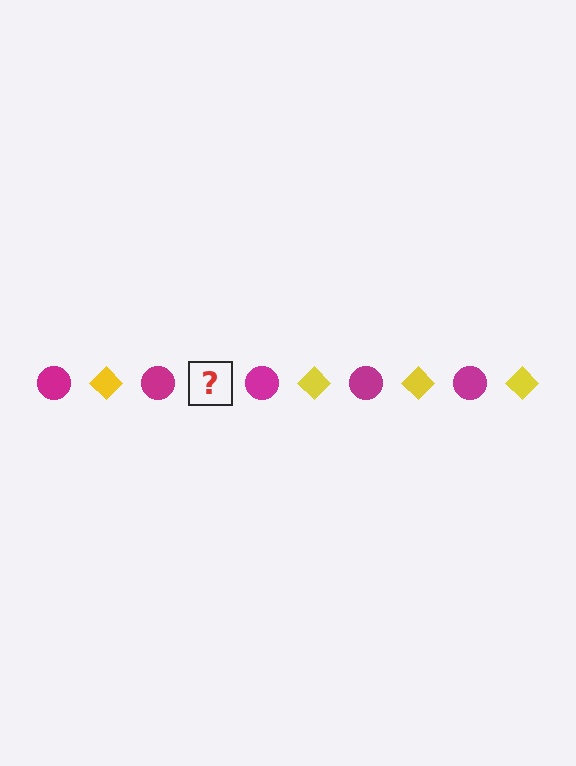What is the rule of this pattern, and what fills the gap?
The rule is that the pattern alternates between magenta circle and yellow diamond. The gap should be filled with a yellow diamond.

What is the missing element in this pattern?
The missing element is a yellow diamond.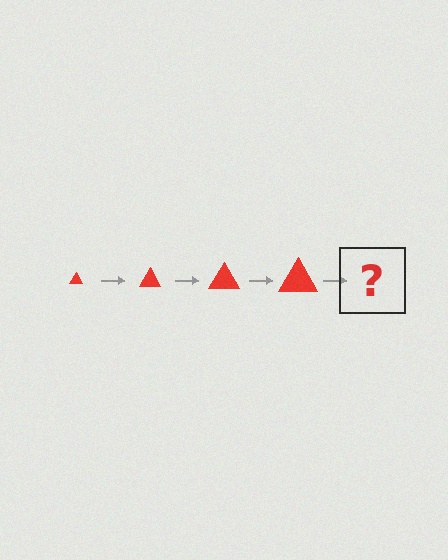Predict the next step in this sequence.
The next step is a red triangle, larger than the previous one.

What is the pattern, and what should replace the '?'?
The pattern is that the triangle gets progressively larger each step. The '?' should be a red triangle, larger than the previous one.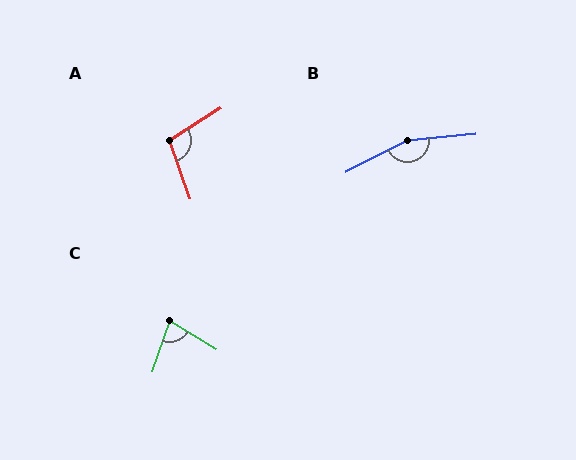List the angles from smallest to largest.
C (78°), A (103°), B (158°).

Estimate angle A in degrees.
Approximately 103 degrees.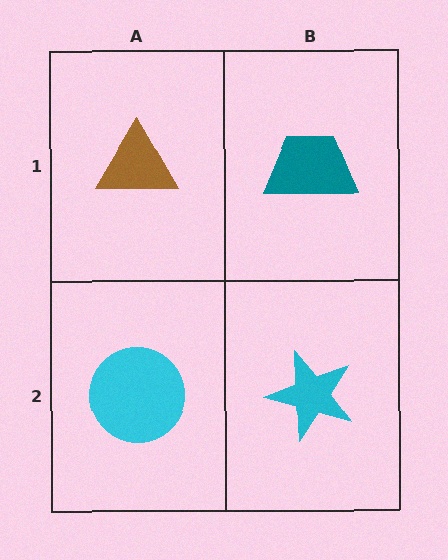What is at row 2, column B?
A cyan star.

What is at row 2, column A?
A cyan circle.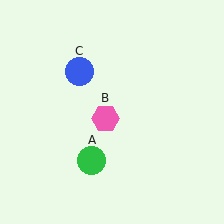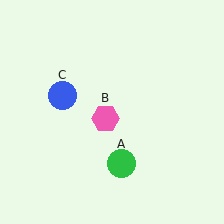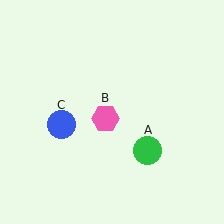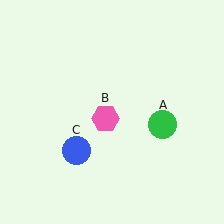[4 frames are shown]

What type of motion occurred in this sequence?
The green circle (object A), blue circle (object C) rotated counterclockwise around the center of the scene.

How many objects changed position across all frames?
2 objects changed position: green circle (object A), blue circle (object C).